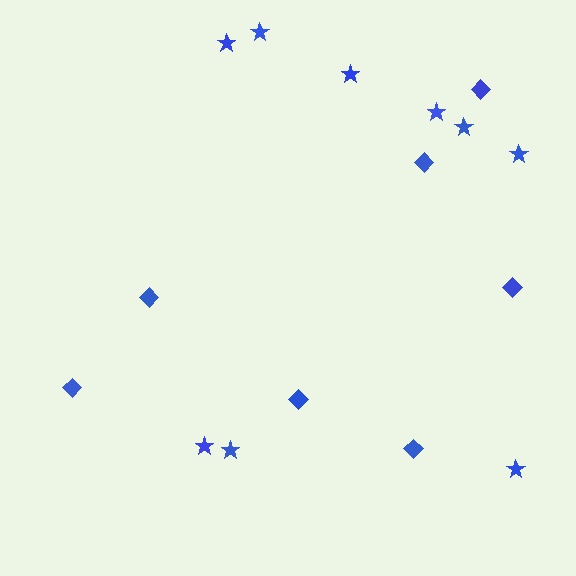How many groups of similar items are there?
There are 2 groups: one group of stars (9) and one group of diamonds (7).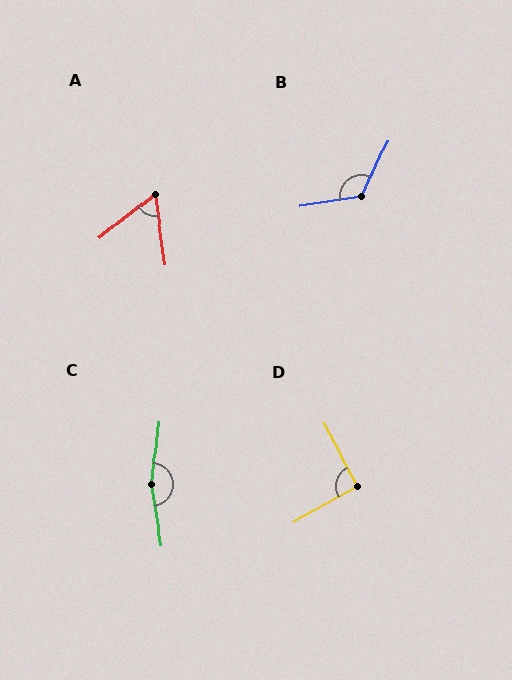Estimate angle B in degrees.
Approximately 123 degrees.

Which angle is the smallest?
A, at approximately 61 degrees.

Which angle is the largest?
C, at approximately 165 degrees.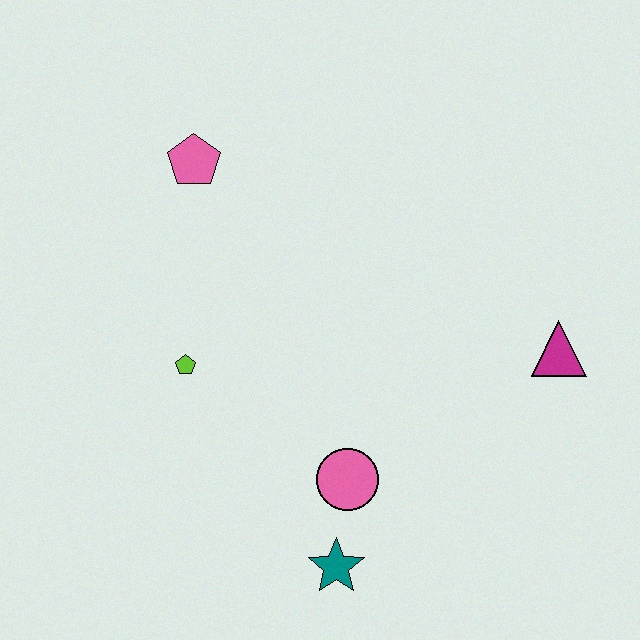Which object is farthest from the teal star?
The pink pentagon is farthest from the teal star.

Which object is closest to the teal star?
The pink circle is closest to the teal star.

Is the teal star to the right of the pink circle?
No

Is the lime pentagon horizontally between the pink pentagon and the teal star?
No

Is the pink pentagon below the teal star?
No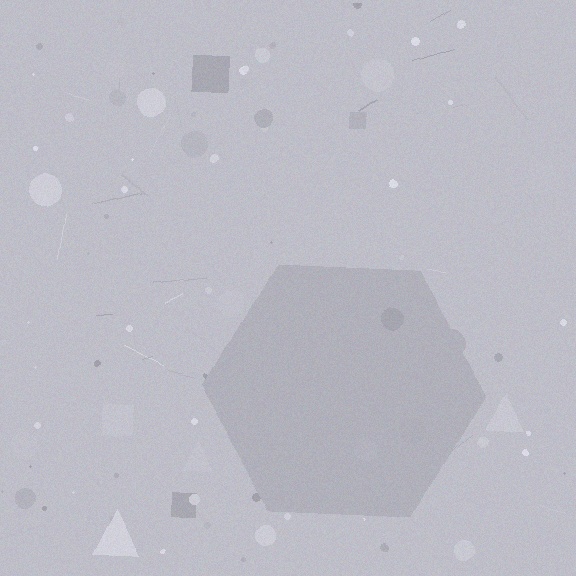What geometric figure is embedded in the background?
A hexagon is embedded in the background.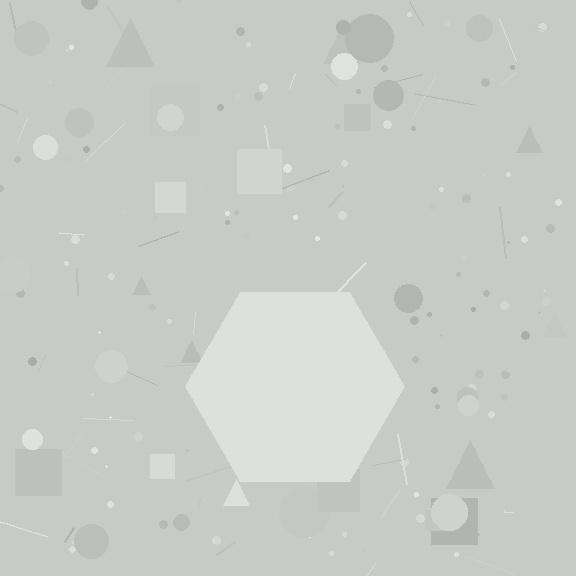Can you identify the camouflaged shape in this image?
The camouflaged shape is a hexagon.